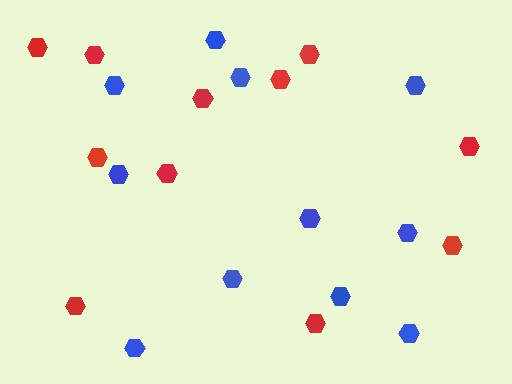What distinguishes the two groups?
There are 2 groups: one group of red hexagons (11) and one group of blue hexagons (11).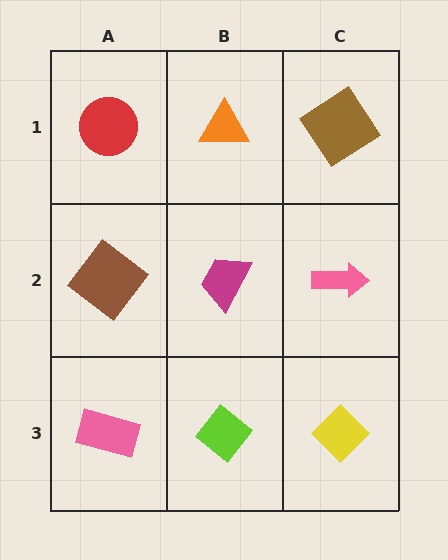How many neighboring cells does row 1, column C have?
2.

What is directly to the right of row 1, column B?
A brown diamond.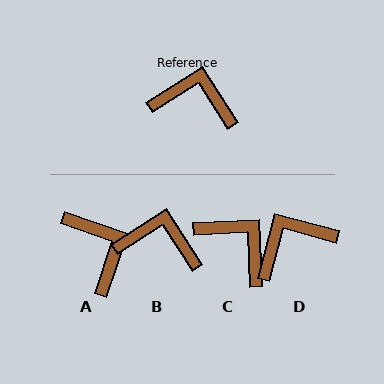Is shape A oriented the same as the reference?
No, it is off by about 52 degrees.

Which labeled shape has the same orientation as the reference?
B.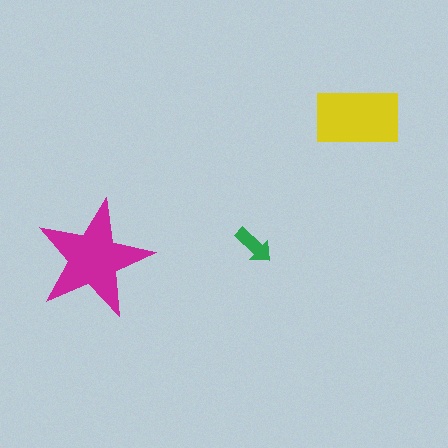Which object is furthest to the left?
The magenta star is leftmost.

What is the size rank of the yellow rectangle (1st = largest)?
2nd.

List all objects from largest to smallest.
The magenta star, the yellow rectangle, the green arrow.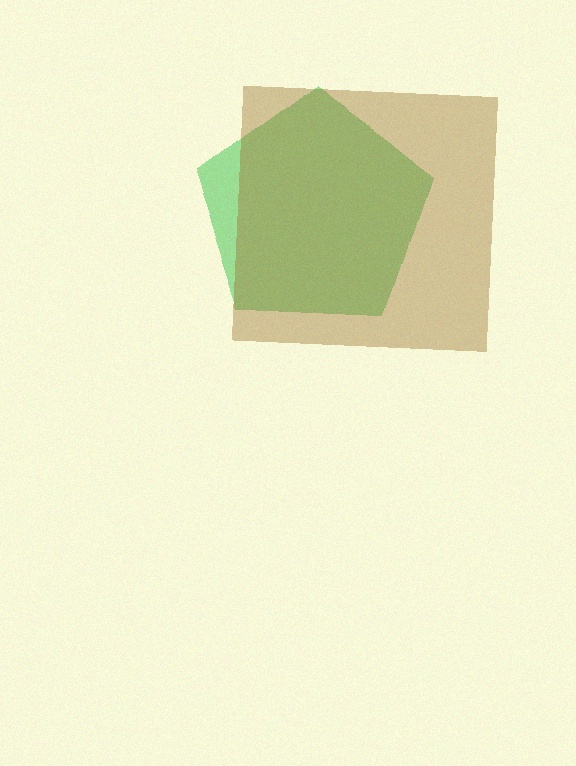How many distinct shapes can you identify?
There are 2 distinct shapes: a green pentagon, a brown square.